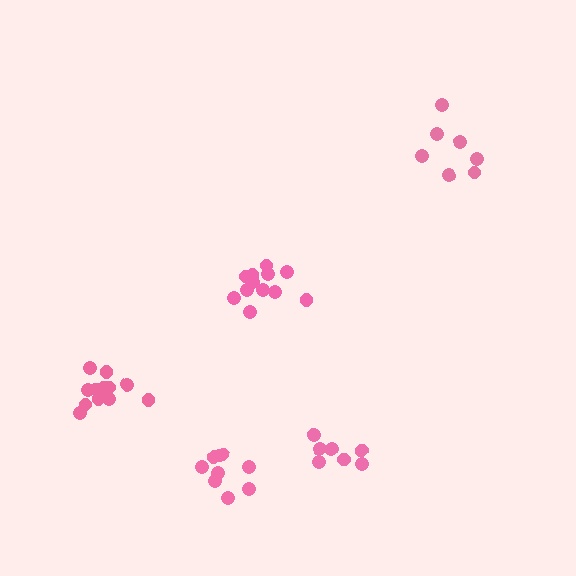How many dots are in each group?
Group 1: 9 dots, Group 2: 8 dots, Group 3: 7 dots, Group 4: 12 dots, Group 5: 12 dots (48 total).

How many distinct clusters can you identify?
There are 5 distinct clusters.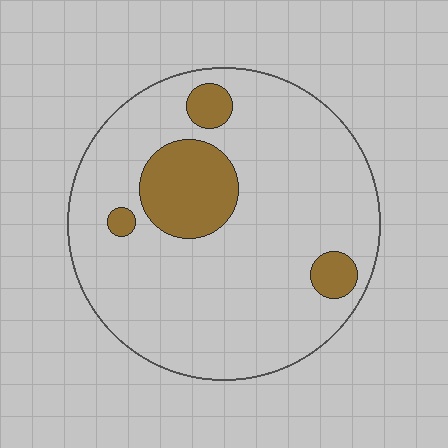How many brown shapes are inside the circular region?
4.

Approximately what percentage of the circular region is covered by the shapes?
Approximately 15%.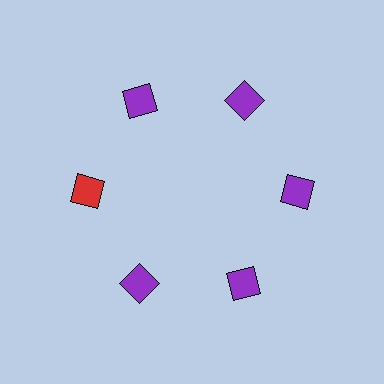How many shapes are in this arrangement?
There are 6 shapes arranged in a ring pattern.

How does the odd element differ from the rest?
It has a different color: red instead of purple.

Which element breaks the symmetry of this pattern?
The red square at roughly the 9 o'clock position breaks the symmetry. All other shapes are purple squares.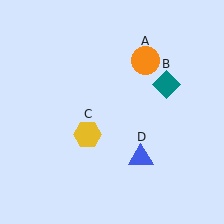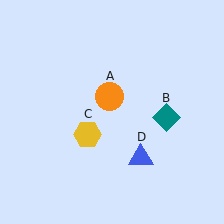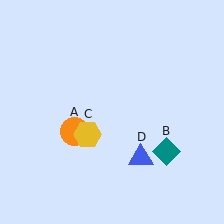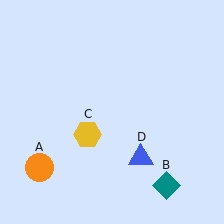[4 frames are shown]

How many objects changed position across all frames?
2 objects changed position: orange circle (object A), teal diamond (object B).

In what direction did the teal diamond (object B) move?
The teal diamond (object B) moved down.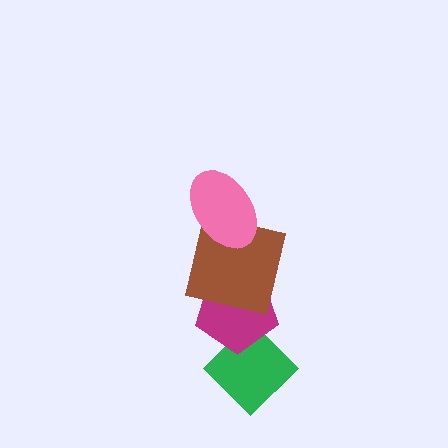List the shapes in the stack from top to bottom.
From top to bottom: the pink ellipse, the brown square, the magenta pentagon, the green diamond.